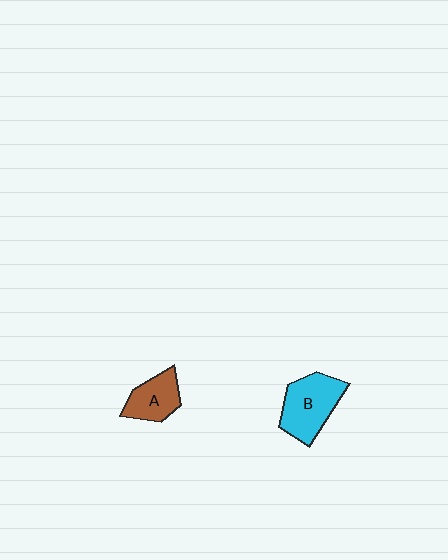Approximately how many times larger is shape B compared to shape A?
Approximately 1.5 times.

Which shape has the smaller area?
Shape A (brown).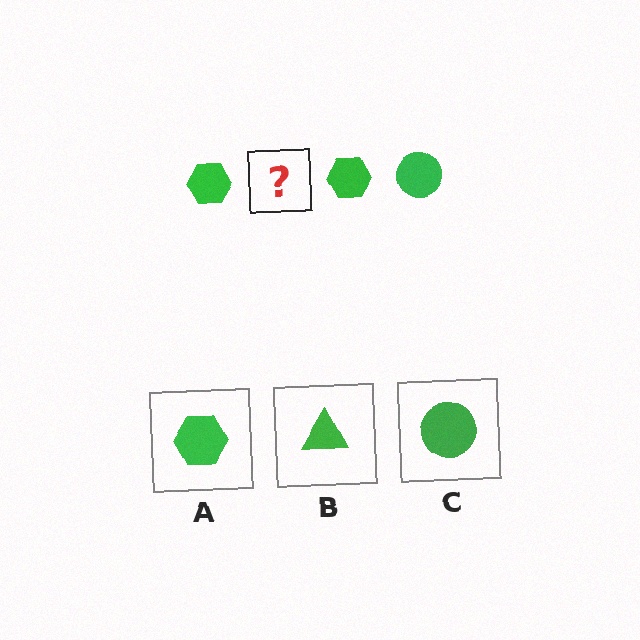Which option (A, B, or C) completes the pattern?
C.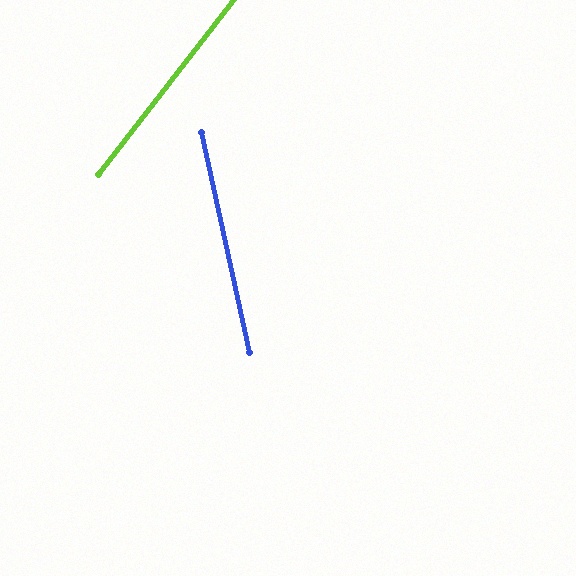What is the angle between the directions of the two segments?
Approximately 50 degrees.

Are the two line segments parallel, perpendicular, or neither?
Neither parallel nor perpendicular — they differ by about 50°.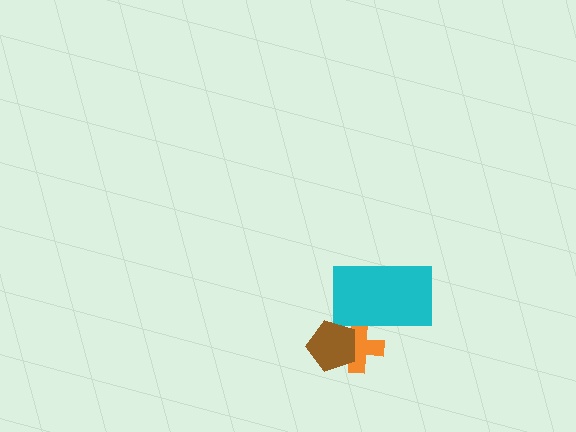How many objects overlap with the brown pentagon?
1 object overlaps with the brown pentagon.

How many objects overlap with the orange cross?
2 objects overlap with the orange cross.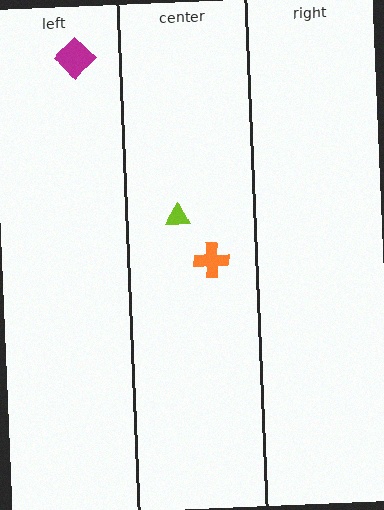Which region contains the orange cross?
The center region.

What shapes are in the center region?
The orange cross, the lime triangle.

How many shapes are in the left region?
1.